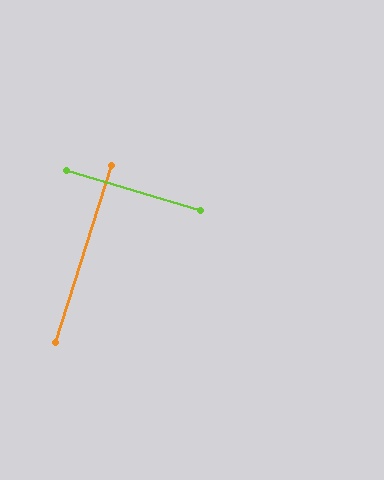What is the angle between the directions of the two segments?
Approximately 89 degrees.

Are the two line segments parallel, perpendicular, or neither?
Perpendicular — they meet at approximately 89°.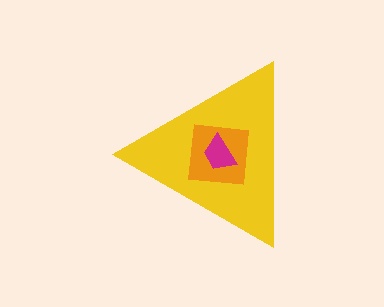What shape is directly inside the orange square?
The magenta trapezoid.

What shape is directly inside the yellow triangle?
The orange square.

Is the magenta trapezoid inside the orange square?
Yes.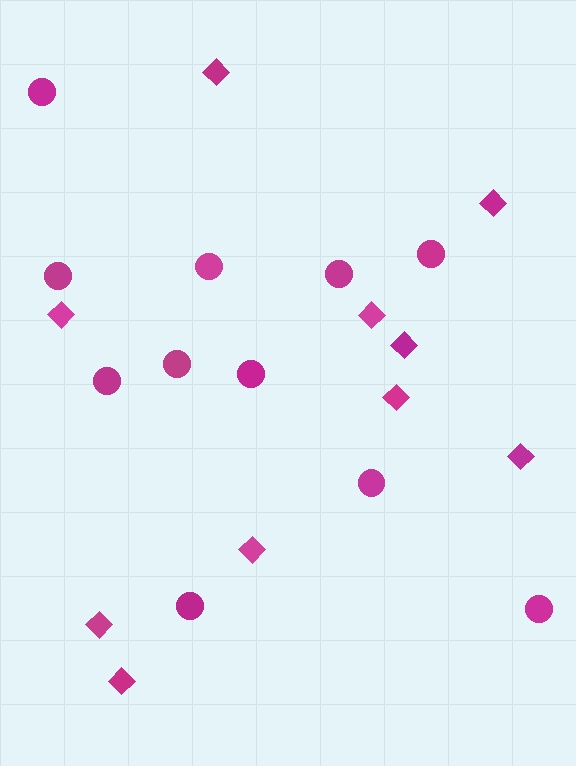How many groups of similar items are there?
There are 2 groups: one group of circles (11) and one group of diamonds (10).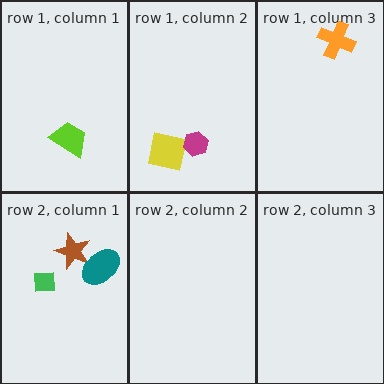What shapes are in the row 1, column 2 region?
The yellow square, the magenta hexagon.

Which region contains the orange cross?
The row 1, column 3 region.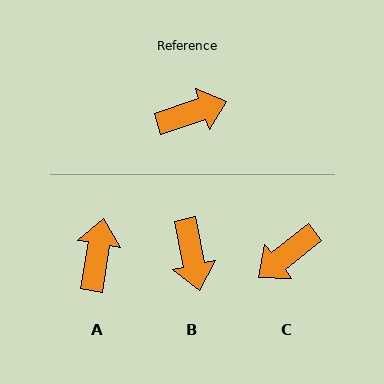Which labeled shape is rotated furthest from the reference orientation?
C, about 159 degrees away.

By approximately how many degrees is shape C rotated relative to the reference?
Approximately 159 degrees clockwise.